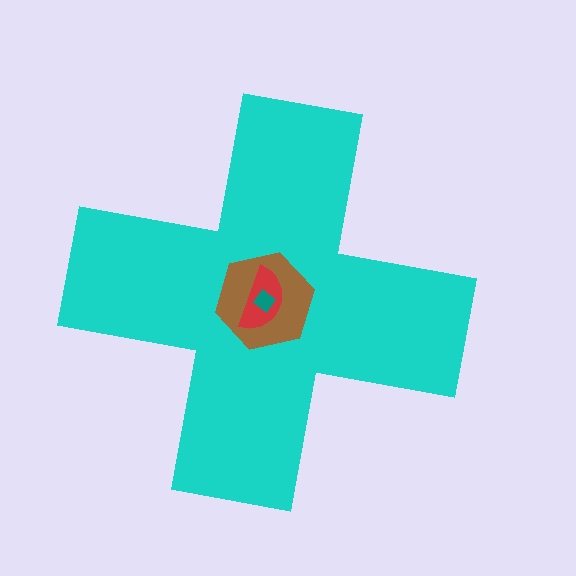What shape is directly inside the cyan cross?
The brown hexagon.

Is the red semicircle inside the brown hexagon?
Yes.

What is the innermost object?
The teal diamond.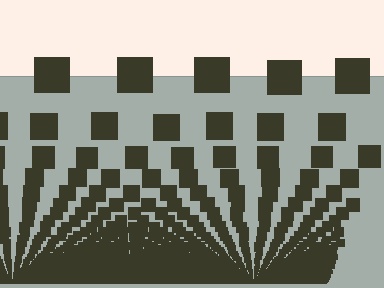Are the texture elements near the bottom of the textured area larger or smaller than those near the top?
Smaller. The gradient is inverted — elements near the bottom are smaller and denser.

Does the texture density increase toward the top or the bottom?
Density increases toward the bottom.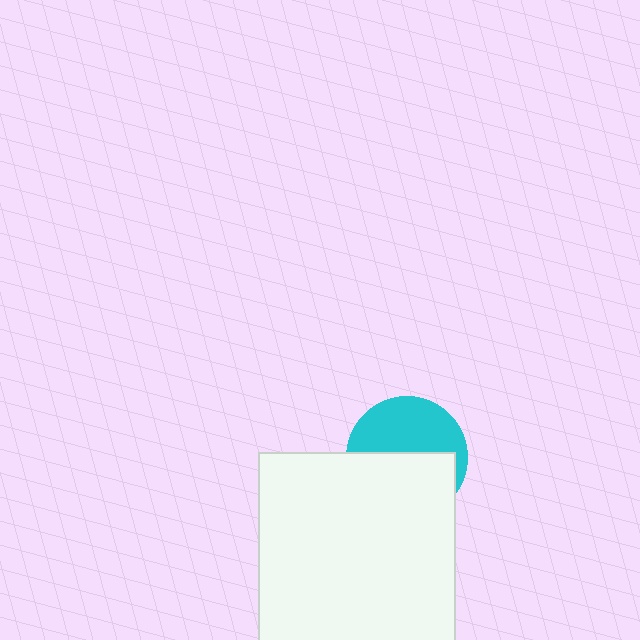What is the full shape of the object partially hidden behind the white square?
The partially hidden object is a cyan circle.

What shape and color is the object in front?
The object in front is a white square.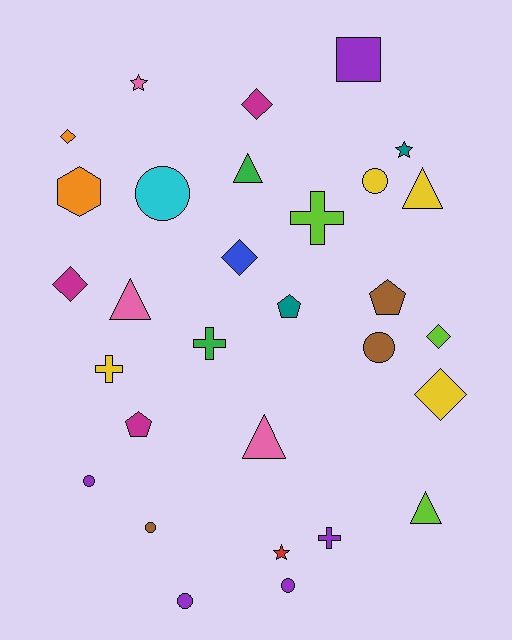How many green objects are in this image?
There are 2 green objects.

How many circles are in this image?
There are 7 circles.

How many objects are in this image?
There are 30 objects.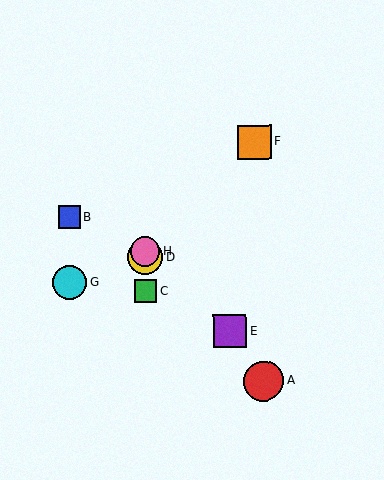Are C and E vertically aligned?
No, C is at x≈146 and E is at x≈230.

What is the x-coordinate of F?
Object F is at x≈255.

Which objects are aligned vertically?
Objects C, D, H are aligned vertically.